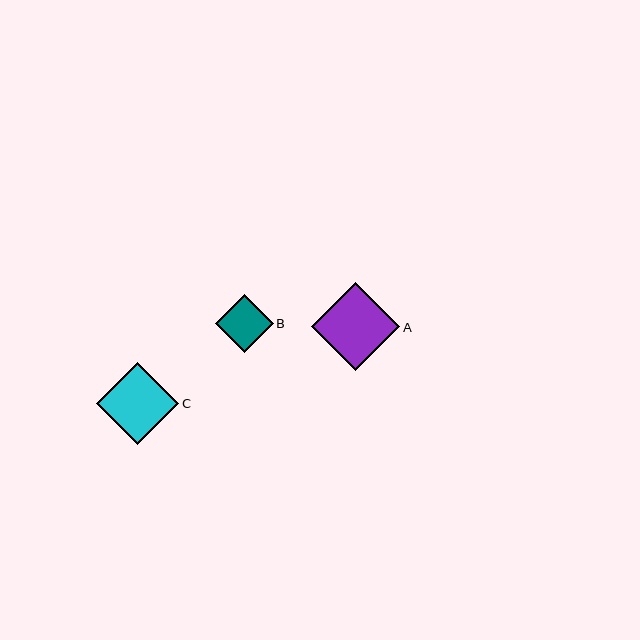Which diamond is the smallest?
Diamond B is the smallest with a size of approximately 58 pixels.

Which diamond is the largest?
Diamond A is the largest with a size of approximately 89 pixels.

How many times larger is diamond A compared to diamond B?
Diamond A is approximately 1.5 times the size of diamond B.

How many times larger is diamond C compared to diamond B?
Diamond C is approximately 1.4 times the size of diamond B.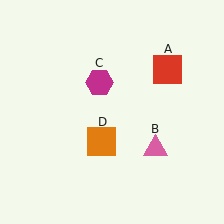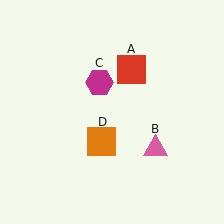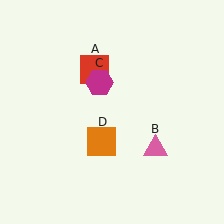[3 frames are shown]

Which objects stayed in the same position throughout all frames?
Pink triangle (object B) and magenta hexagon (object C) and orange square (object D) remained stationary.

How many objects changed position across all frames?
1 object changed position: red square (object A).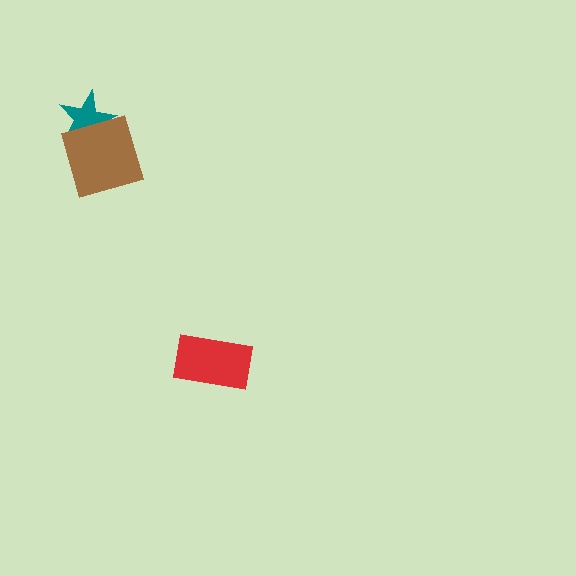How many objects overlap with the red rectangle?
0 objects overlap with the red rectangle.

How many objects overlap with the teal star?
1 object overlaps with the teal star.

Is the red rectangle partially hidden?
No, no other shape covers it.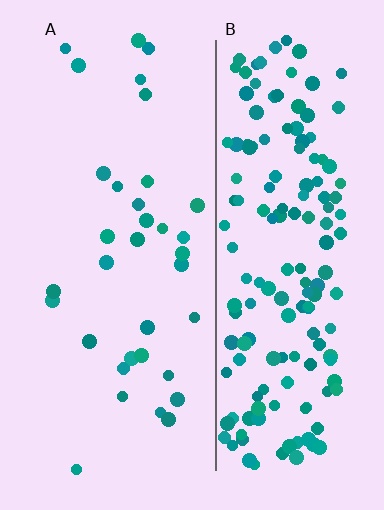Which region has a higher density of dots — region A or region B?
B (the right).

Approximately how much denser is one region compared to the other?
Approximately 4.9× — region B over region A.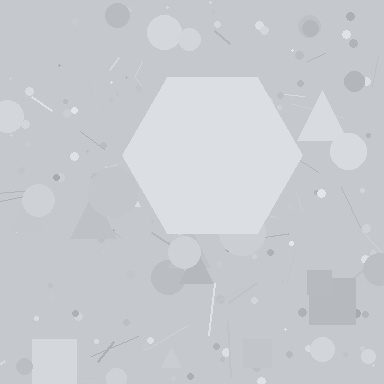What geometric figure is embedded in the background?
A hexagon is embedded in the background.